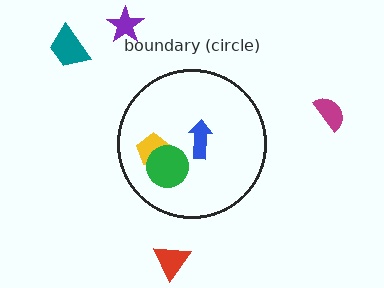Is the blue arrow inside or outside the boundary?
Inside.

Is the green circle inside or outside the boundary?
Inside.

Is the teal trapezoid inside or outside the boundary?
Outside.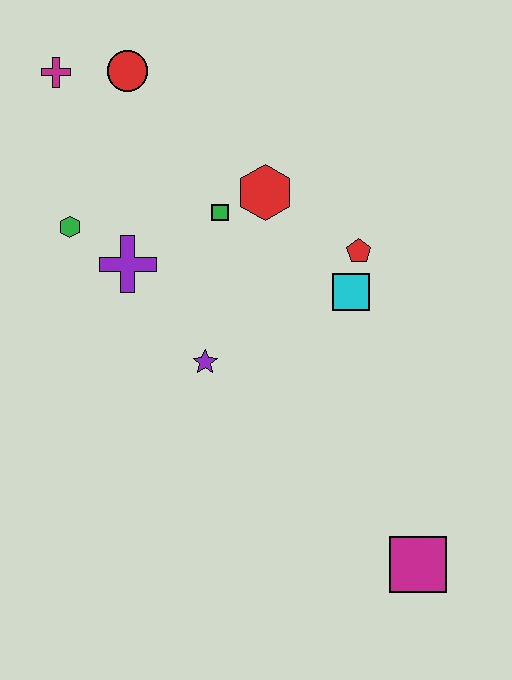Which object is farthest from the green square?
The magenta square is farthest from the green square.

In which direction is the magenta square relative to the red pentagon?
The magenta square is below the red pentagon.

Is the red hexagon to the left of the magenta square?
Yes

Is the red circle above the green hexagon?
Yes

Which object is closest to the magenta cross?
The red circle is closest to the magenta cross.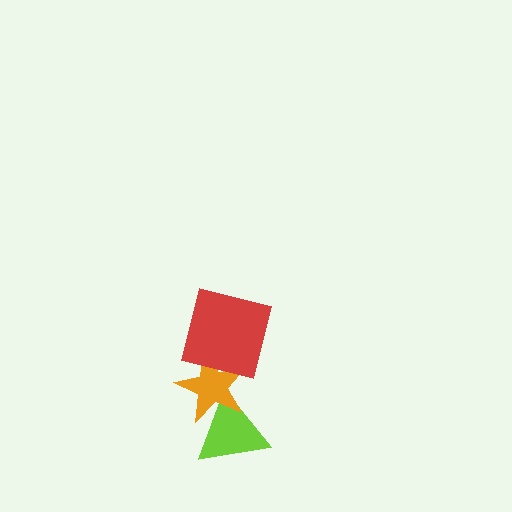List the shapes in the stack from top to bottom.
From top to bottom: the red square, the orange star, the lime triangle.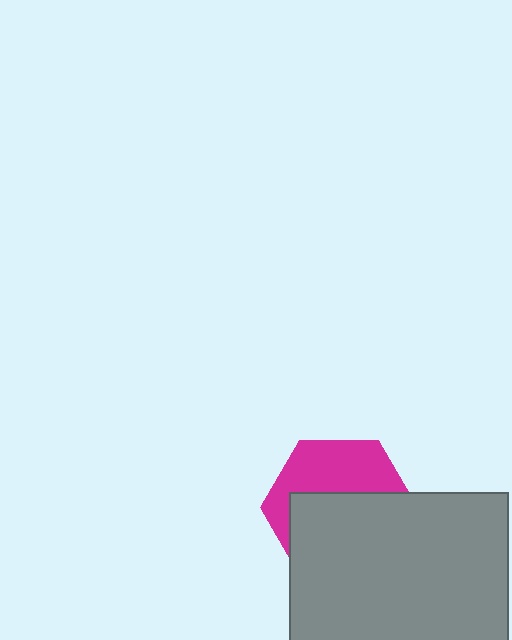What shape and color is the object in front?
The object in front is a gray rectangle.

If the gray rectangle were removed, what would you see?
You would see the complete magenta hexagon.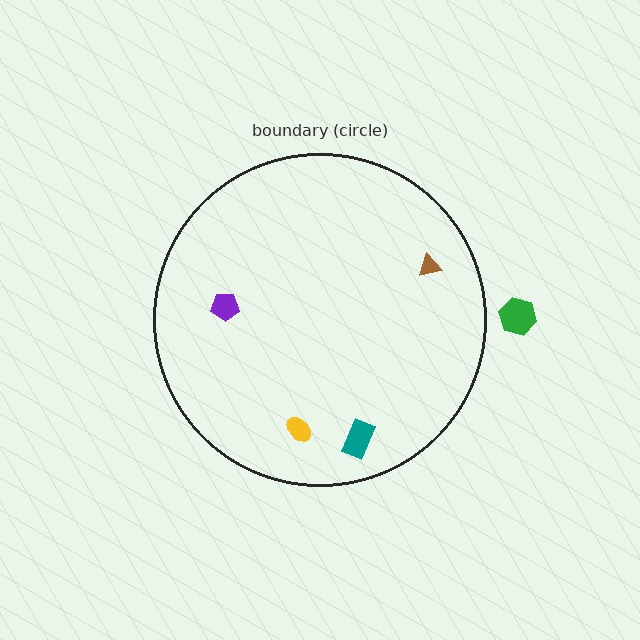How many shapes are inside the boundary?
4 inside, 1 outside.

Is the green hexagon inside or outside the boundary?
Outside.